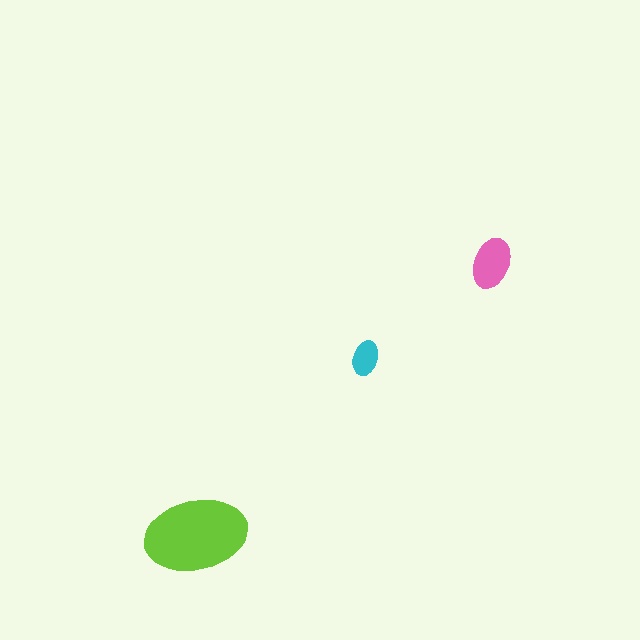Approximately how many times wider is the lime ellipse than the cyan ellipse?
About 3 times wider.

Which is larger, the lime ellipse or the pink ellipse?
The lime one.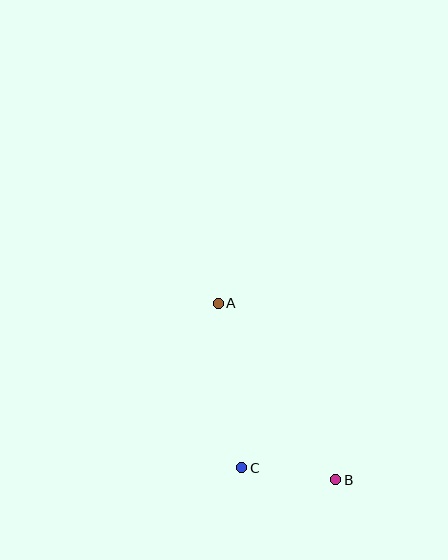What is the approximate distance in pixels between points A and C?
The distance between A and C is approximately 166 pixels.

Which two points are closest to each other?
Points B and C are closest to each other.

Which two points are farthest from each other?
Points A and B are farthest from each other.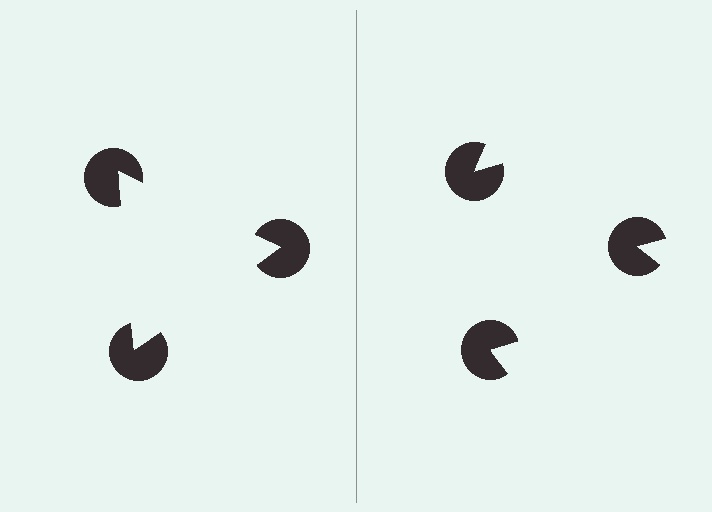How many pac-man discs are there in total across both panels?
6 — 3 on each side.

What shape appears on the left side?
An illusory triangle.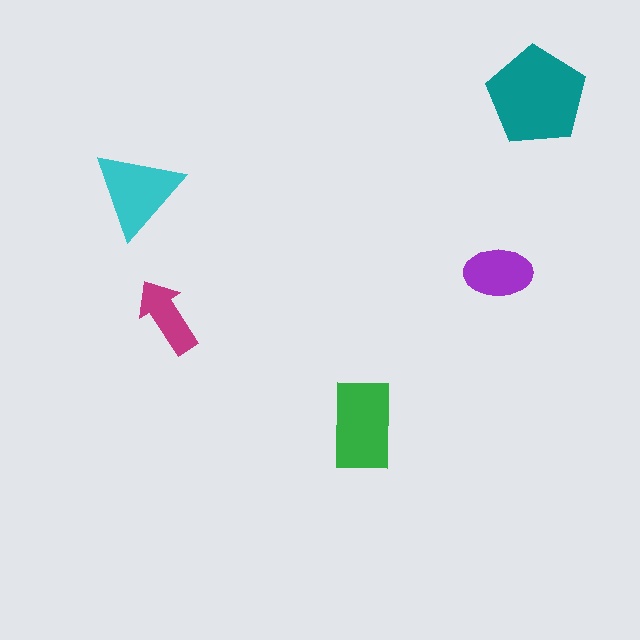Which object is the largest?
The teal pentagon.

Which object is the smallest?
The magenta arrow.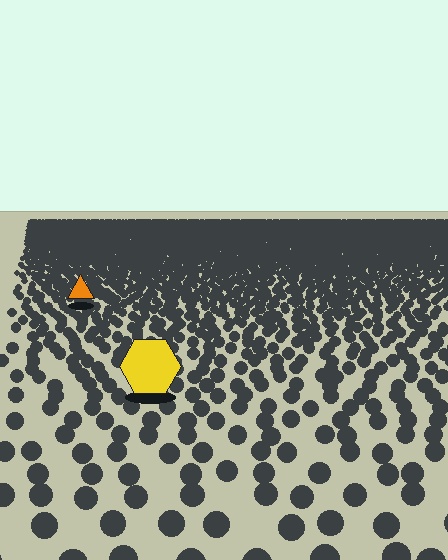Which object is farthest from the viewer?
The orange triangle is farthest from the viewer. It appears smaller and the ground texture around it is denser.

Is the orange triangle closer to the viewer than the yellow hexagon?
No. The yellow hexagon is closer — you can tell from the texture gradient: the ground texture is coarser near it.